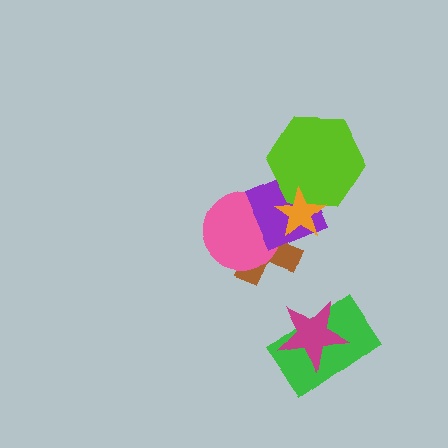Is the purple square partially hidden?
Yes, it is partially covered by another shape.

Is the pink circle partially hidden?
Yes, it is partially covered by another shape.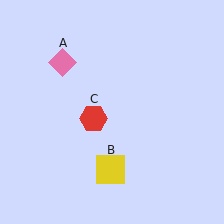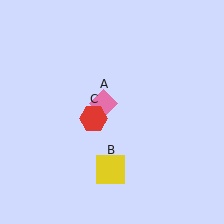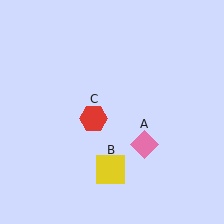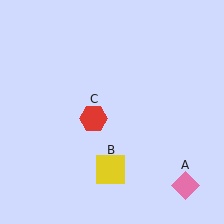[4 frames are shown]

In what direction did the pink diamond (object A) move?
The pink diamond (object A) moved down and to the right.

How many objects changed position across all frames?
1 object changed position: pink diamond (object A).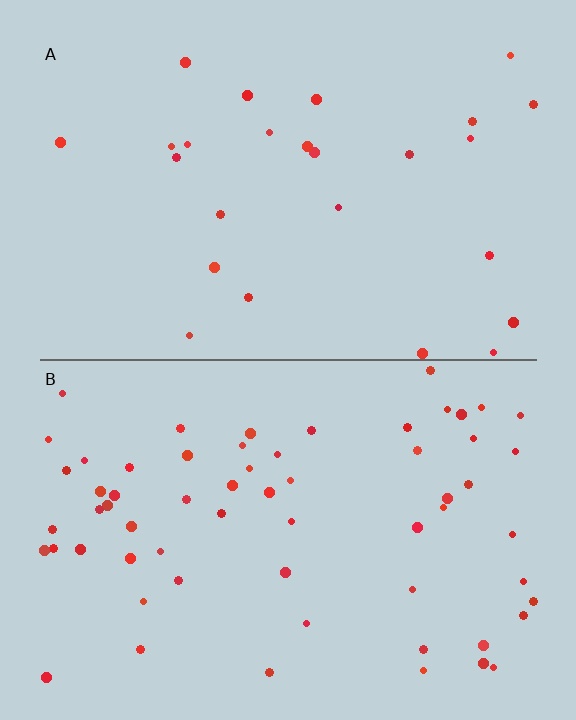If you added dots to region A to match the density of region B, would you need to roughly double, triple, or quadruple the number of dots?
Approximately double.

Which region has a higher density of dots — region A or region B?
B (the bottom).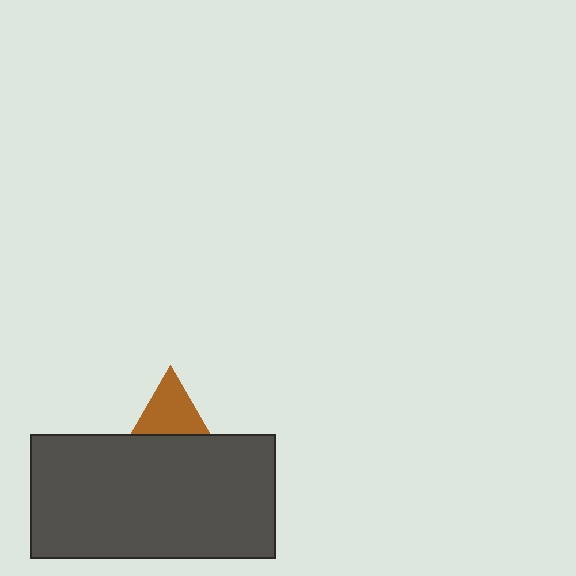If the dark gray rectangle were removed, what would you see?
You would see the complete brown triangle.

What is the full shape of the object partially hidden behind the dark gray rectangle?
The partially hidden object is a brown triangle.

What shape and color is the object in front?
The object in front is a dark gray rectangle.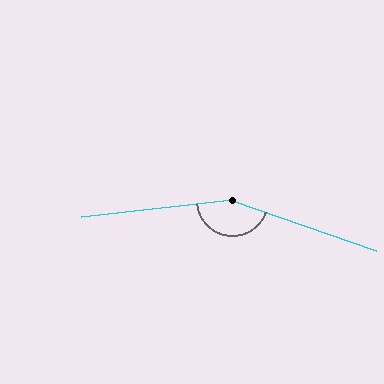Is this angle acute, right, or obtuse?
It is obtuse.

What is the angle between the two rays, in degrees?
Approximately 155 degrees.